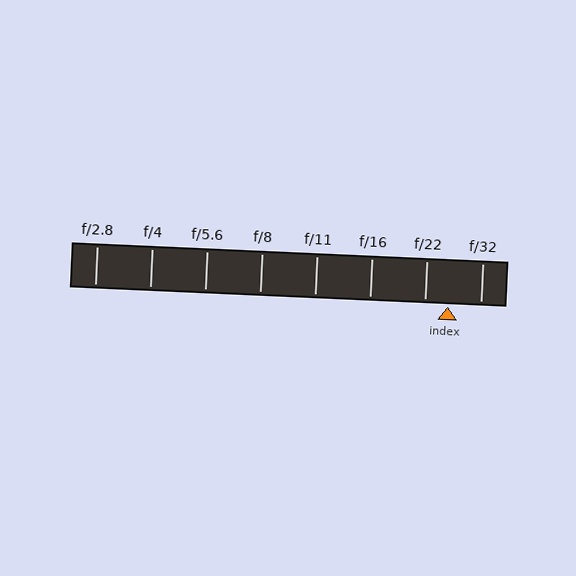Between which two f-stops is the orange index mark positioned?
The index mark is between f/22 and f/32.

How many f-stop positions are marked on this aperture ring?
There are 8 f-stop positions marked.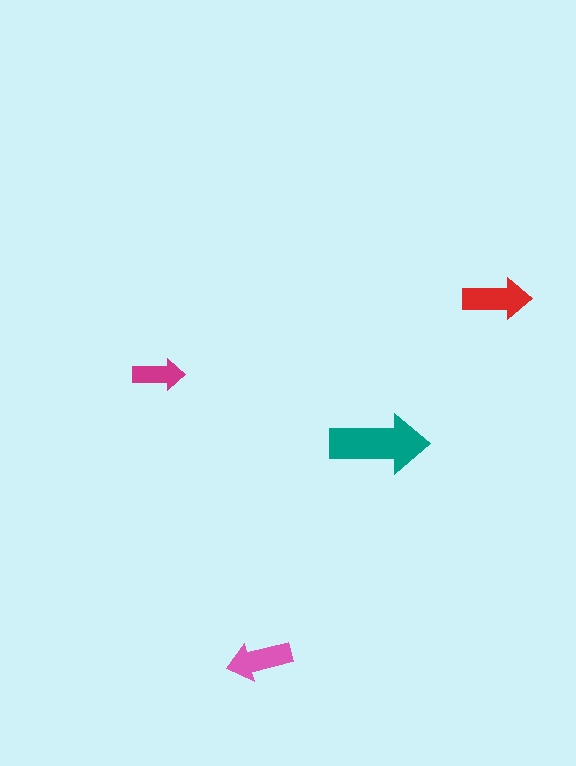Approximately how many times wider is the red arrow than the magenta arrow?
About 1.5 times wider.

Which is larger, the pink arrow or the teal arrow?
The teal one.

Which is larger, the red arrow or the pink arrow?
The red one.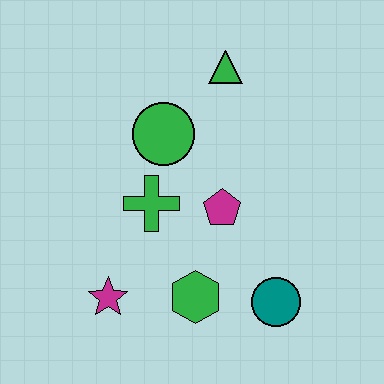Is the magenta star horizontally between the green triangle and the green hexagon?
No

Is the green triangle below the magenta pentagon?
No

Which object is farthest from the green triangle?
The magenta star is farthest from the green triangle.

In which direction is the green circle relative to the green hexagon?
The green circle is above the green hexagon.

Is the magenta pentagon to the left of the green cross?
No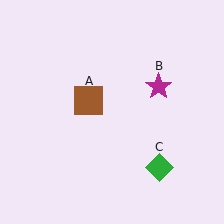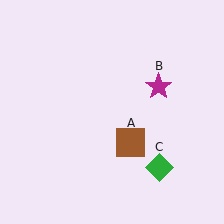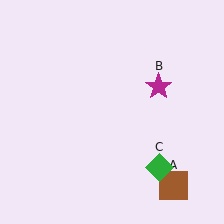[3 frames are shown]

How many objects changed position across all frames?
1 object changed position: brown square (object A).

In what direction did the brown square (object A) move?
The brown square (object A) moved down and to the right.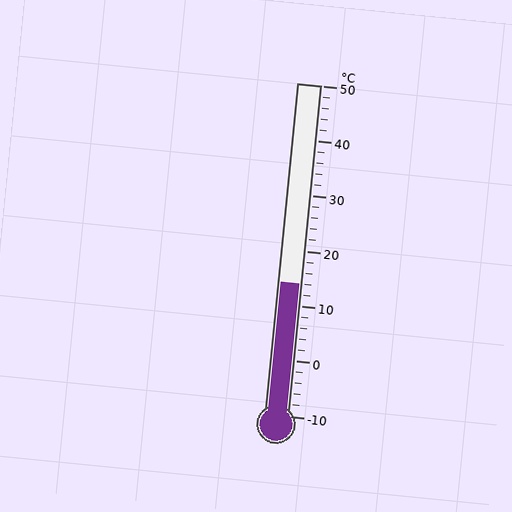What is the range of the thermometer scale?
The thermometer scale ranges from -10°C to 50°C.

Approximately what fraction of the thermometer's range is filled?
The thermometer is filled to approximately 40% of its range.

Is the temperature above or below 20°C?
The temperature is below 20°C.